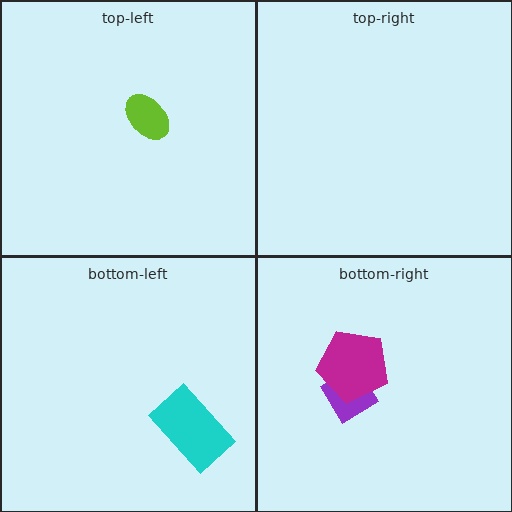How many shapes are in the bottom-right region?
2.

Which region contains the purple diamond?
The bottom-right region.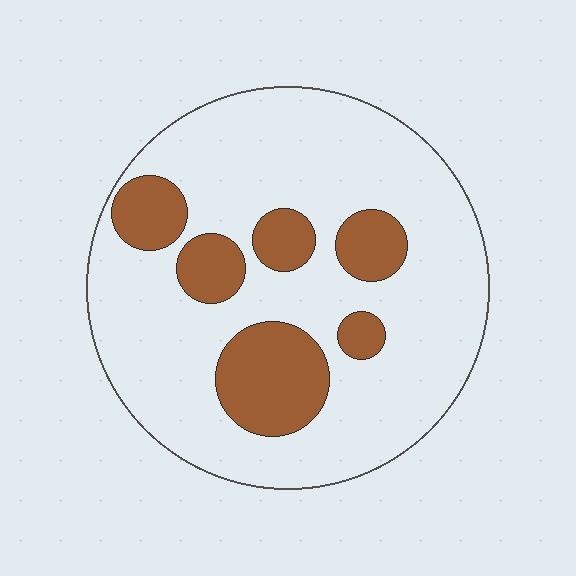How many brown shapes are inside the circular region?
6.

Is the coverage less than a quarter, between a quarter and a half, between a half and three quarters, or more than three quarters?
Less than a quarter.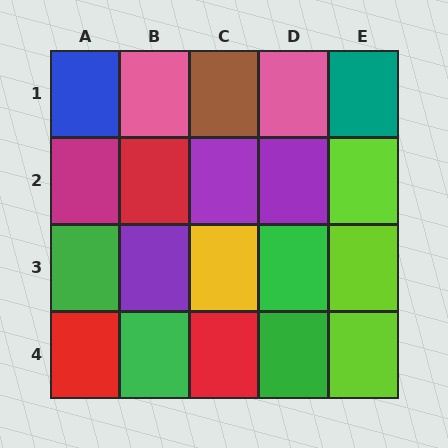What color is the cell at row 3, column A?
Green.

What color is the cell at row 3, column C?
Yellow.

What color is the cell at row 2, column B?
Red.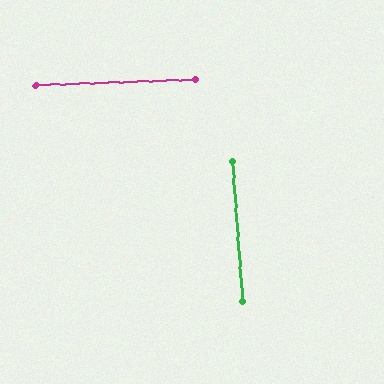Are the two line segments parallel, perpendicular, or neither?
Perpendicular — they meet at approximately 88°.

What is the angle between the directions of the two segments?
Approximately 88 degrees.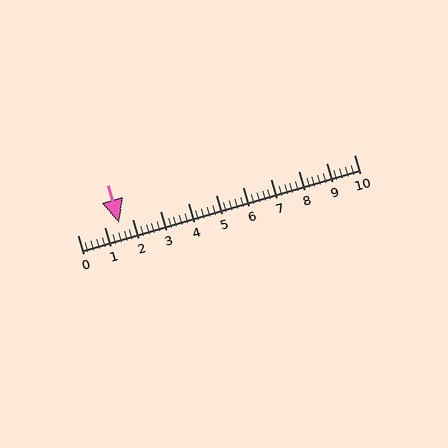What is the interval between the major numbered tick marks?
The major tick marks are spaced 1 units apart.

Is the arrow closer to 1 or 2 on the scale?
The arrow is closer to 2.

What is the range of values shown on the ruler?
The ruler shows values from 0 to 10.